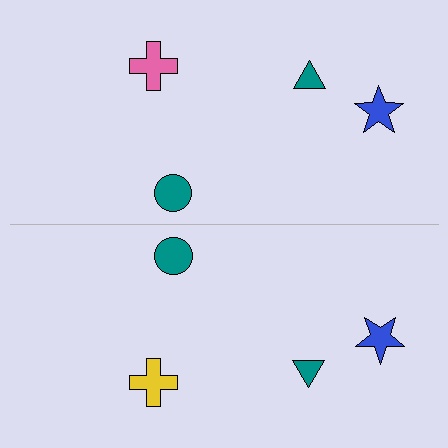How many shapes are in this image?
There are 8 shapes in this image.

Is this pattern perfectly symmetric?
No, the pattern is not perfectly symmetric. The yellow cross on the bottom side breaks the symmetry — its mirror counterpart is pink.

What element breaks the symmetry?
The yellow cross on the bottom side breaks the symmetry — its mirror counterpart is pink.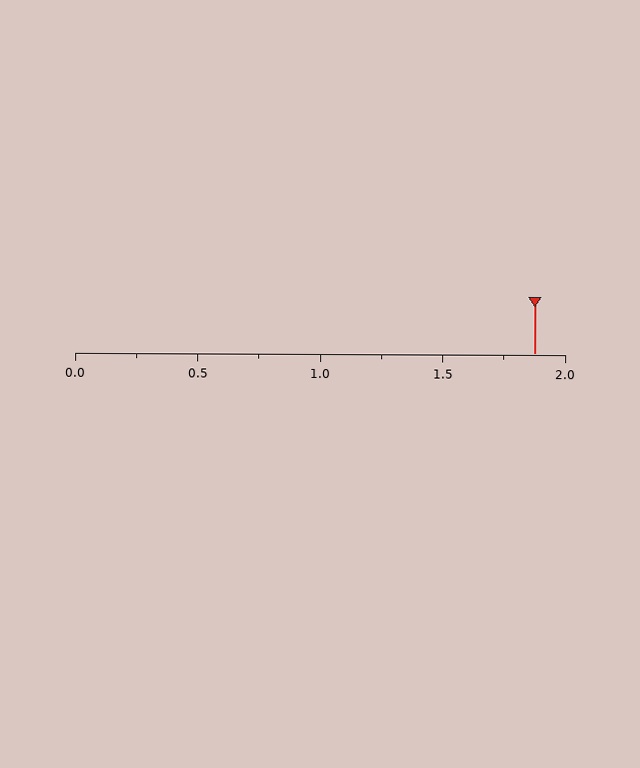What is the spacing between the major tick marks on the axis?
The major ticks are spaced 0.5 apart.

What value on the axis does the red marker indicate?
The marker indicates approximately 1.88.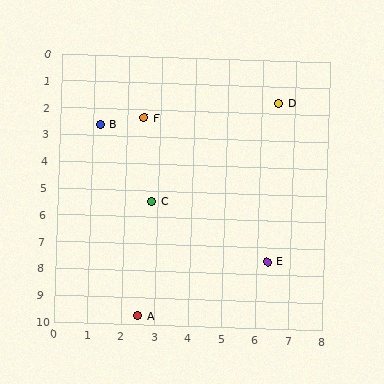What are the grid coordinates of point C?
Point C is at approximately (2.8, 5.4).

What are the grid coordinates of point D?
Point D is at approximately (6.5, 1.6).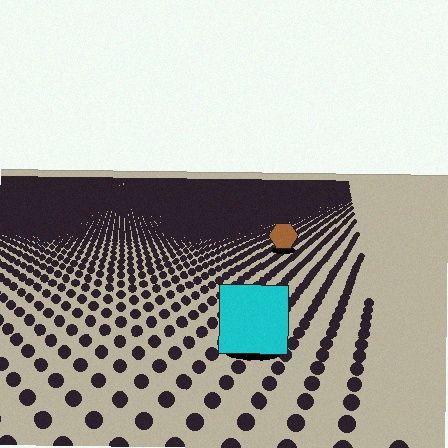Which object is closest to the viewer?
The cyan square is closest. The texture marks near it are larger and more spread out.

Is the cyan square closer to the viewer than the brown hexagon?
Yes. The cyan square is closer — you can tell from the texture gradient: the ground texture is coarser near it.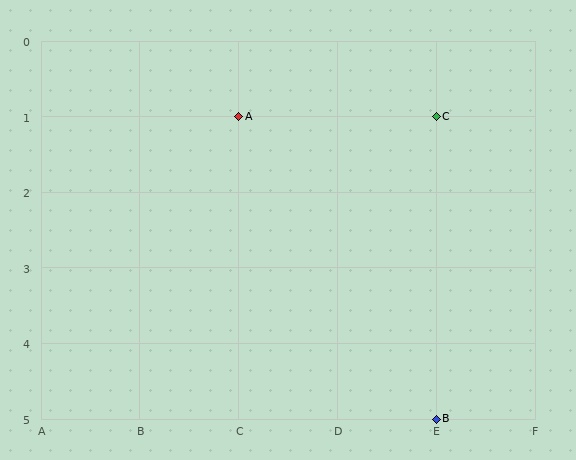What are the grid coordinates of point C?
Point C is at grid coordinates (E, 1).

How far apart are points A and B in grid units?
Points A and B are 2 columns and 4 rows apart (about 4.5 grid units diagonally).